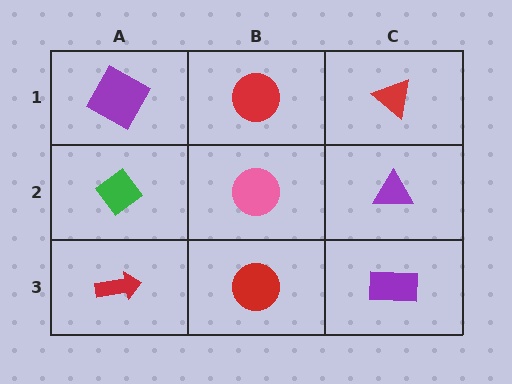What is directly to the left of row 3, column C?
A red circle.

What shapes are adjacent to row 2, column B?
A red circle (row 1, column B), a red circle (row 3, column B), a green diamond (row 2, column A), a purple triangle (row 2, column C).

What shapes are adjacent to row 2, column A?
A purple square (row 1, column A), a red arrow (row 3, column A), a pink circle (row 2, column B).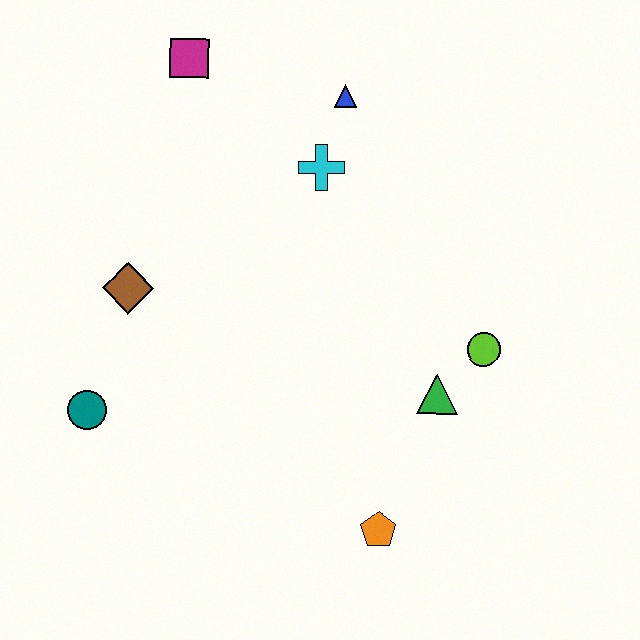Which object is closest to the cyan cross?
The blue triangle is closest to the cyan cross.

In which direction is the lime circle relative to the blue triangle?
The lime circle is below the blue triangle.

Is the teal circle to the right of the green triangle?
No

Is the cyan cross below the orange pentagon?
No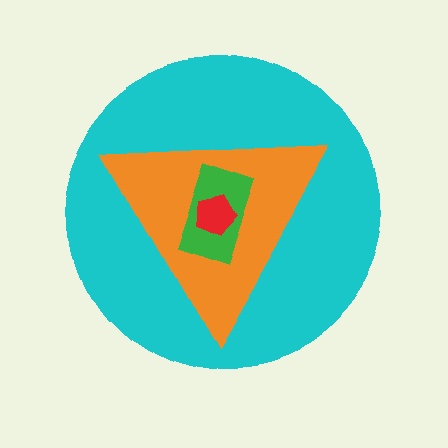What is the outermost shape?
The cyan circle.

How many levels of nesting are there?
4.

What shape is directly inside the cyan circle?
The orange triangle.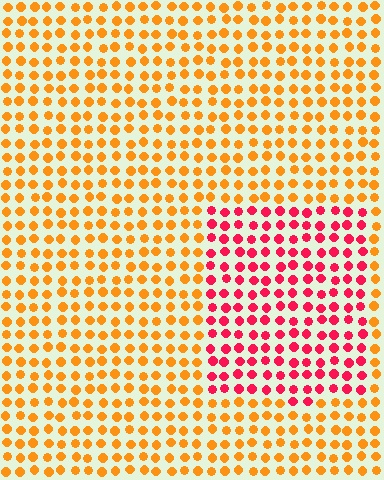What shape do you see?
I see a rectangle.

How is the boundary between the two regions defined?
The boundary is defined purely by a slight shift in hue (about 49 degrees). Spacing, size, and orientation are identical on both sides.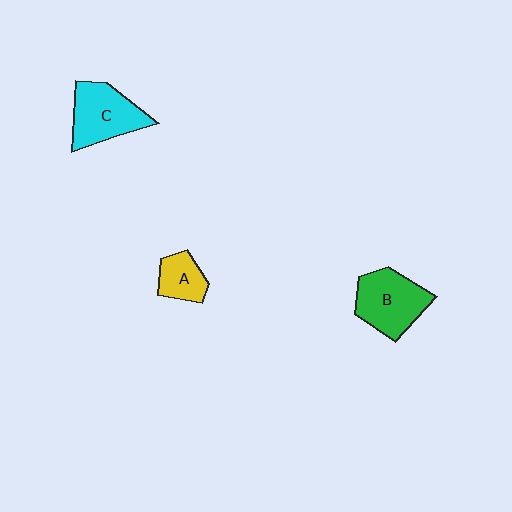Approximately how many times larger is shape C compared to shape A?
Approximately 1.8 times.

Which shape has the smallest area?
Shape A (yellow).